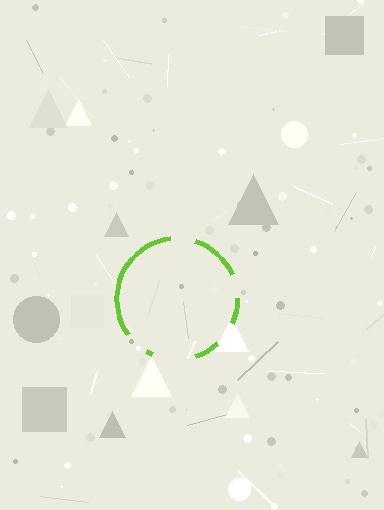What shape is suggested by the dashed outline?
The dashed outline suggests a circle.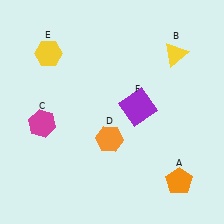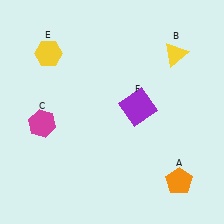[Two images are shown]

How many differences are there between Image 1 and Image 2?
There is 1 difference between the two images.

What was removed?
The orange hexagon (D) was removed in Image 2.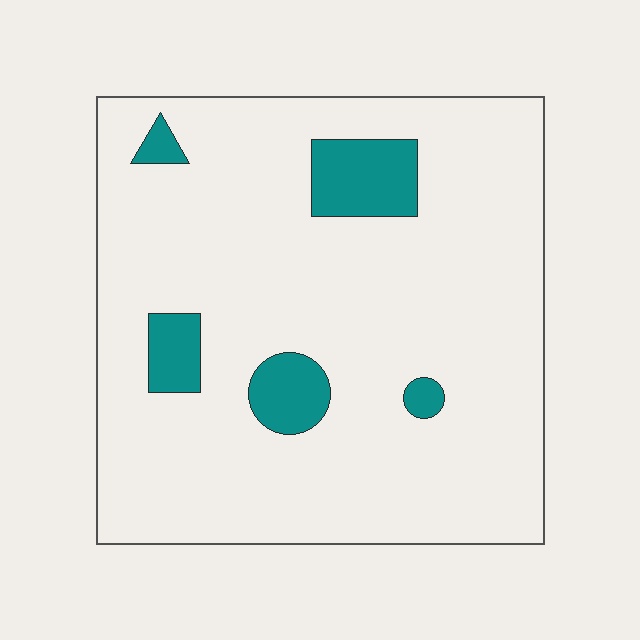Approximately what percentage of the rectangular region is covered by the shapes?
Approximately 10%.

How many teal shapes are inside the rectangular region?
5.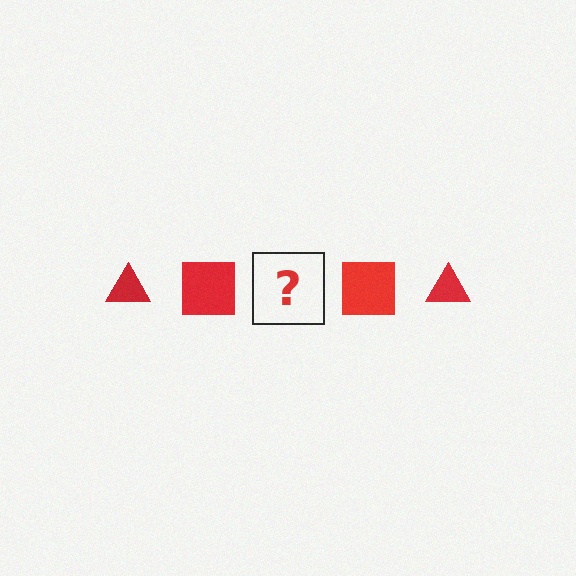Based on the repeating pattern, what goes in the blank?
The blank should be a red triangle.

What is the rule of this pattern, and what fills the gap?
The rule is that the pattern cycles through triangle, square shapes in red. The gap should be filled with a red triangle.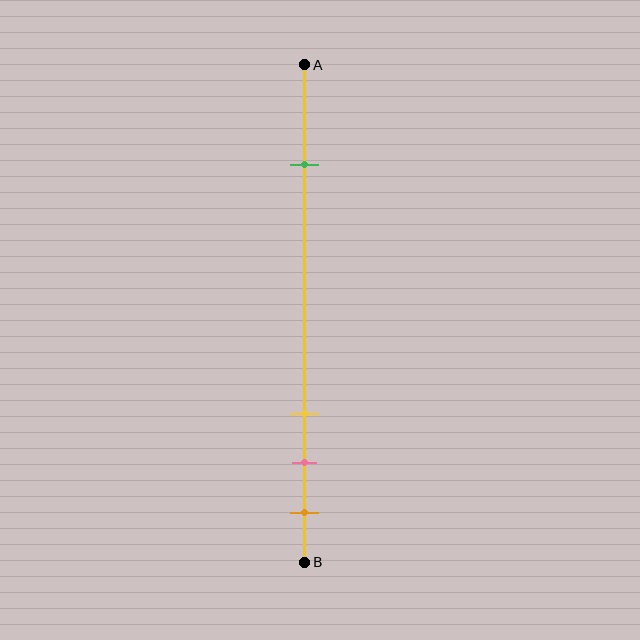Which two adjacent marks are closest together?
The pink and orange marks are the closest adjacent pair.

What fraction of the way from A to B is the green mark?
The green mark is approximately 20% (0.2) of the way from A to B.